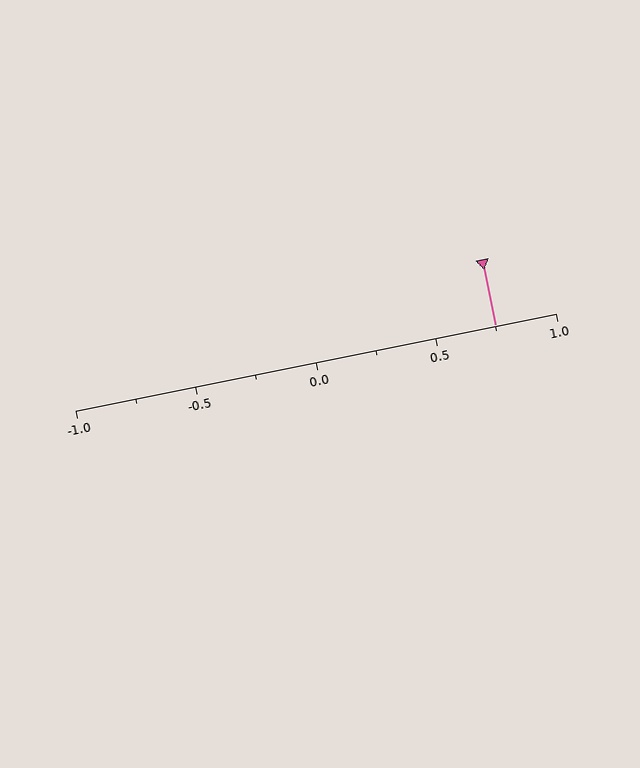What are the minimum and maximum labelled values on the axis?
The axis runs from -1.0 to 1.0.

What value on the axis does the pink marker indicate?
The marker indicates approximately 0.75.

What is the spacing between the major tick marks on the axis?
The major ticks are spaced 0.5 apart.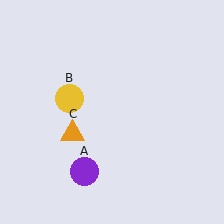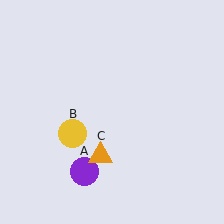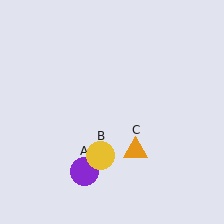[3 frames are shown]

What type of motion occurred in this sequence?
The yellow circle (object B), orange triangle (object C) rotated counterclockwise around the center of the scene.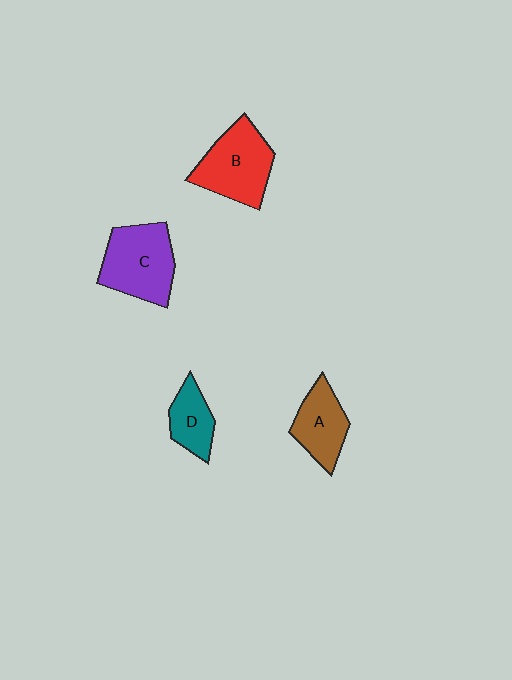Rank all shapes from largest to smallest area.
From largest to smallest: C (purple), B (red), A (brown), D (teal).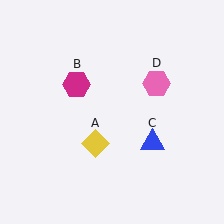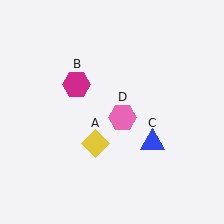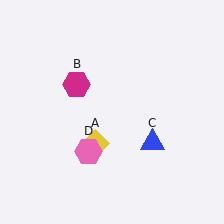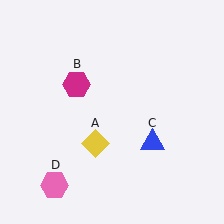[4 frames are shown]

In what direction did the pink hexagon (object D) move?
The pink hexagon (object D) moved down and to the left.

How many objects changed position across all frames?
1 object changed position: pink hexagon (object D).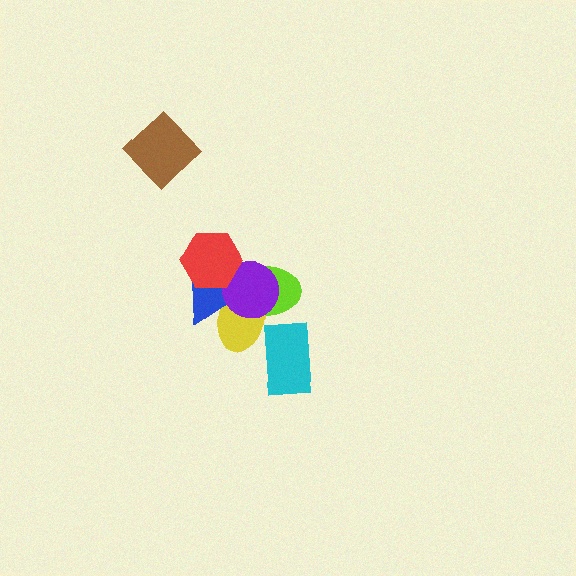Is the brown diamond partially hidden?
No, no other shape covers it.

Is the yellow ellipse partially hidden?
Yes, it is partially covered by another shape.